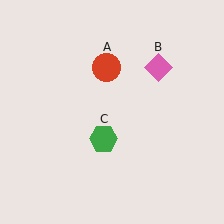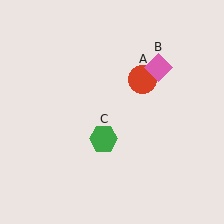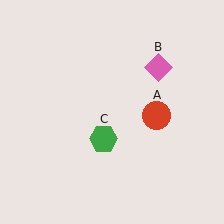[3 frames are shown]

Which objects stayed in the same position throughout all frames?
Pink diamond (object B) and green hexagon (object C) remained stationary.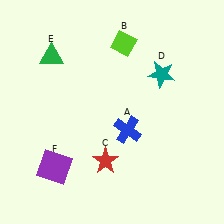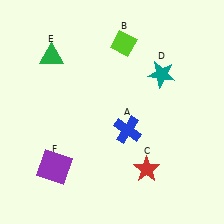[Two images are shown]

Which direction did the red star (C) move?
The red star (C) moved right.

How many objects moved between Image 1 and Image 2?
1 object moved between the two images.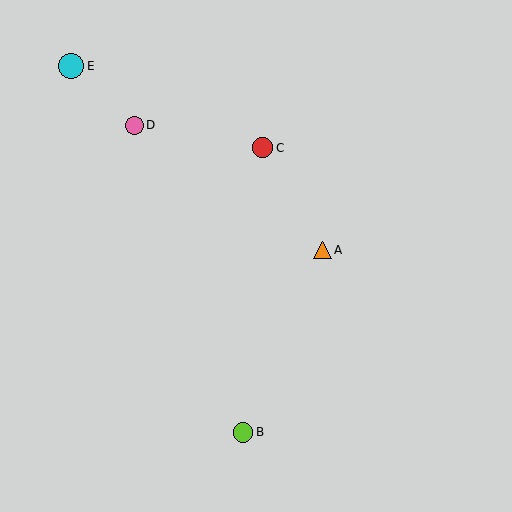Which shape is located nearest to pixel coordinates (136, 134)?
The pink circle (labeled D) at (134, 125) is nearest to that location.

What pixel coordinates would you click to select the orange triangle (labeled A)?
Click at (323, 250) to select the orange triangle A.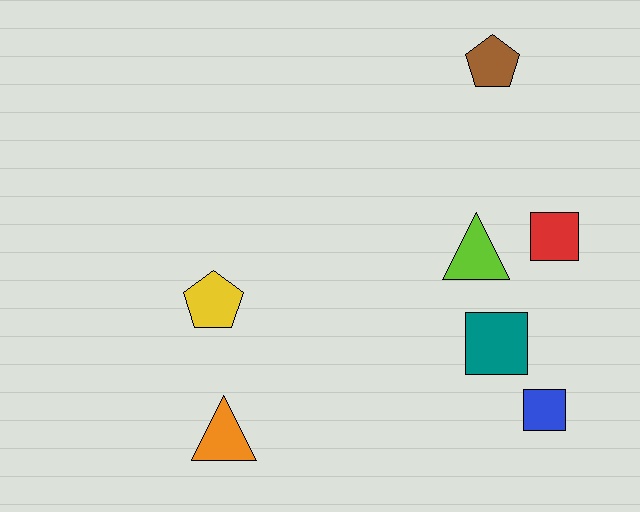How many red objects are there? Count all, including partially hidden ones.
There is 1 red object.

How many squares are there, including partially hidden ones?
There are 3 squares.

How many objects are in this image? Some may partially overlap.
There are 7 objects.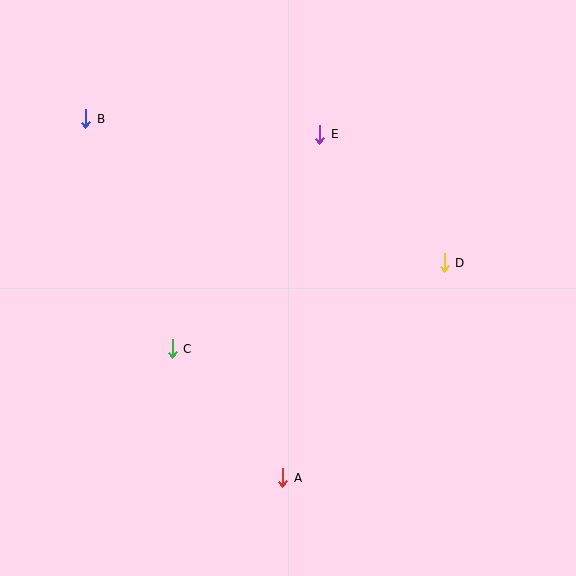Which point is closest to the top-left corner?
Point B is closest to the top-left corner.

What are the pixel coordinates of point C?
Point C is at (172, 349).